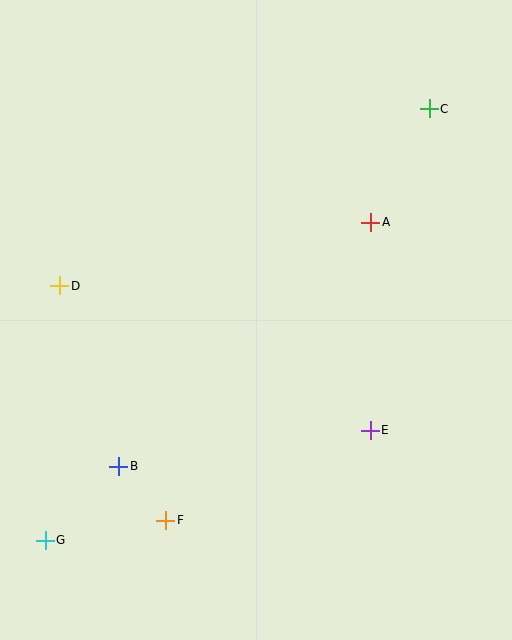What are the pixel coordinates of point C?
Point C is at (429, 109).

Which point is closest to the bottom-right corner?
Point E is closest to the bottom-right corner.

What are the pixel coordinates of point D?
Point D is at (60, 286).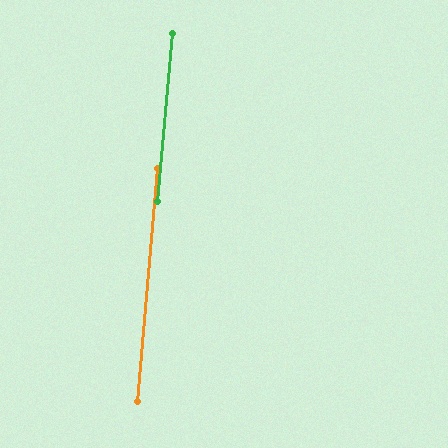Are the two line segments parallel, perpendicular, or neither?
Parallel — their directions differ by only 0.2°.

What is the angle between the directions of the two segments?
Approximately 0 degrees.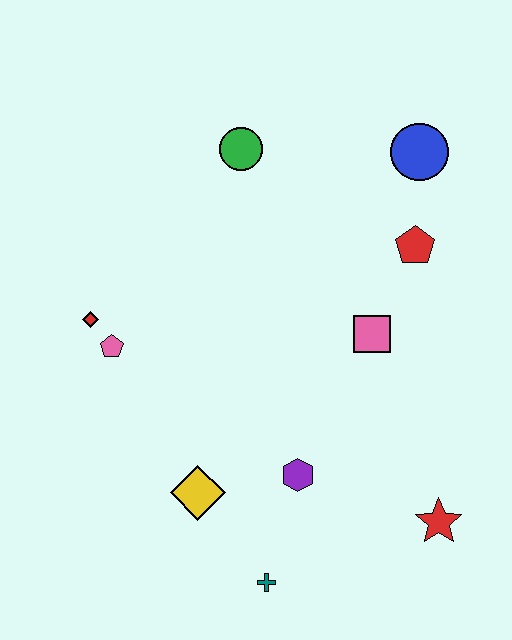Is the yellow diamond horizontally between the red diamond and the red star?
Yes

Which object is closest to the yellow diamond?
The purple hexagon is closest to the yellow diamond.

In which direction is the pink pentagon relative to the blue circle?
The pink pentagon is to the left of the blue circle.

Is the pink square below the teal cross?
No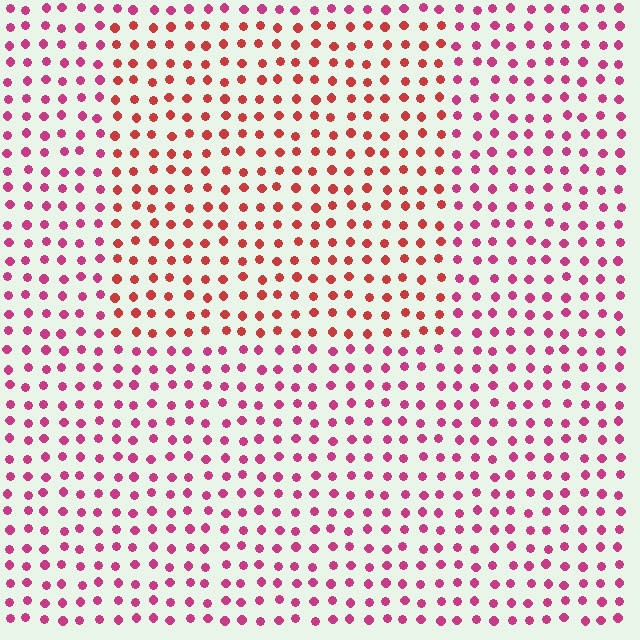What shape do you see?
I see a rectangle.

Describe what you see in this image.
The image is filled with small magenta elements in a uniform arrangement. A rectangle-shaped region is visible where the elements are tinted to a slightly different hue, forming a subtle color boundary.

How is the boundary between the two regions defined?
The boundary is defined purely by a slight shift in hue (about 31 degrees). Spacing, size, and orientation are identical on both sides.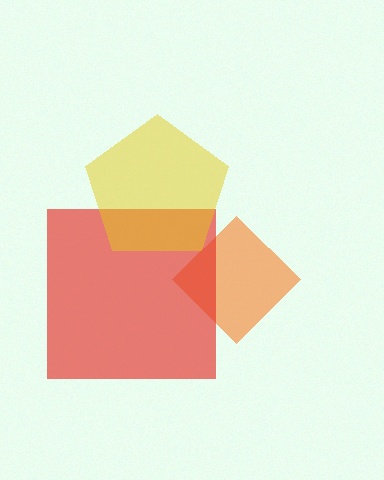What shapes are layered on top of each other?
The layered shapes are: an orange diamond, a red square, a yellow pentagon.